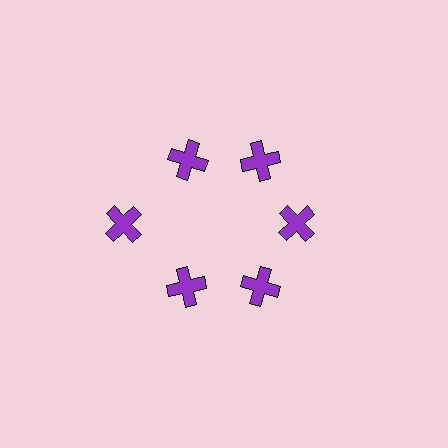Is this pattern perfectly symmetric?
No. The 6 purple crosses are arranged in a ring, but one element near the 9 o'clock position is pushed outward from the center, breaking the 6-fold rotational symmetry.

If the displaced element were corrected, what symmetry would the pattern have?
It would have 6-fold rotational symmetry — the pattern would map onto itself every 60 degrees.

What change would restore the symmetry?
The symmetry would be restored by moving it inward, back onto the ring so that all 6 crosses sit at equal angles and equal distance from the center.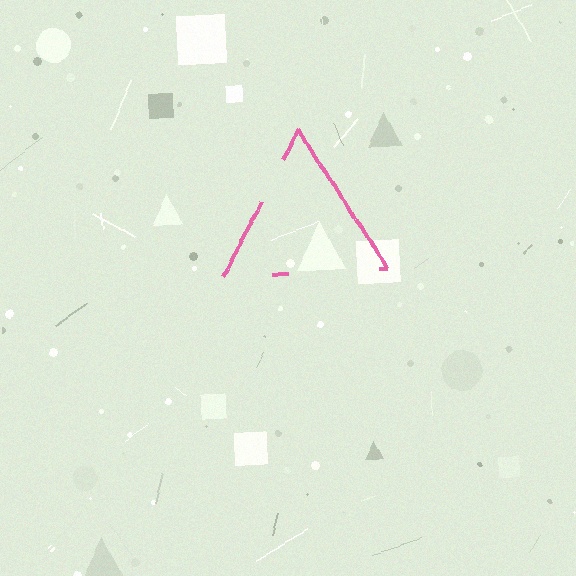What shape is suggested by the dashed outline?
The dashed outline suggests a triangle.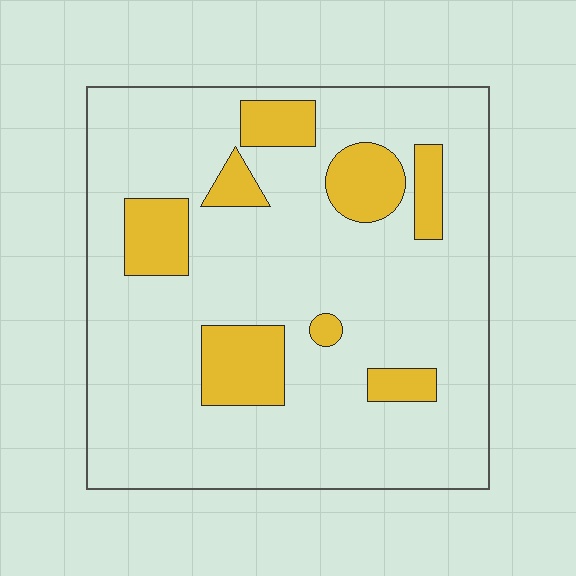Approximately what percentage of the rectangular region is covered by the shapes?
Approximately 20%.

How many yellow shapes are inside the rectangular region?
8.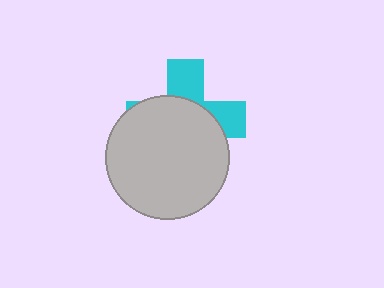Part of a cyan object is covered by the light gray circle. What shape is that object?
It is a cross.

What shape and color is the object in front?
The object in front is a light gray circle.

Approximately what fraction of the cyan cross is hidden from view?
Roughly 65% of the cyan cross is hidden behind the light gray circle.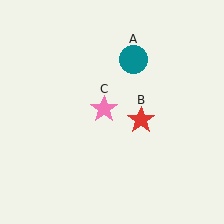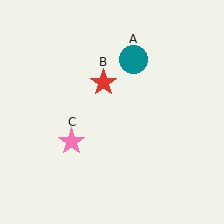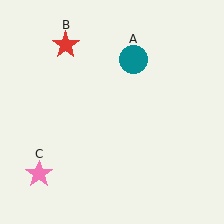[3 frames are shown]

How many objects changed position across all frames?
2 objects changed position: red star (object B), pink star (object C).